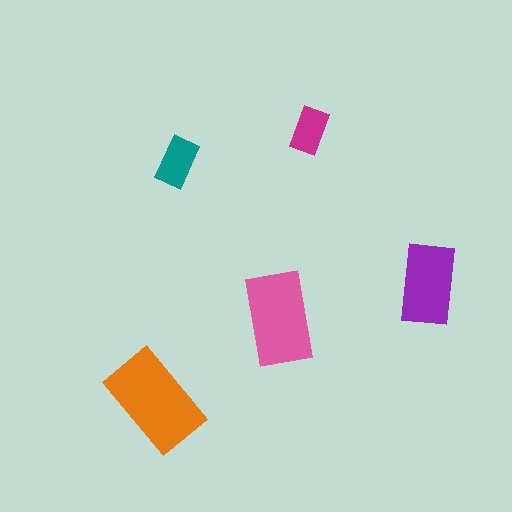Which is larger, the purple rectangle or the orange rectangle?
The orange one.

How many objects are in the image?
There are 5 objects in the image.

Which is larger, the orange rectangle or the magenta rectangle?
The orange one.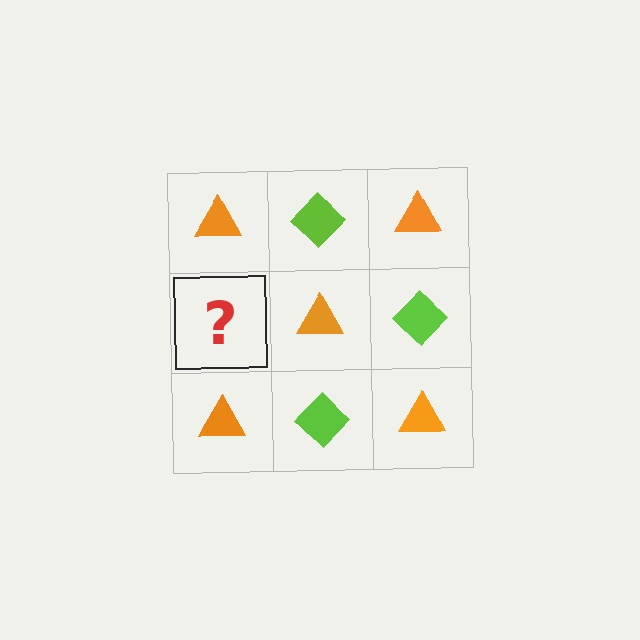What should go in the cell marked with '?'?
The missing cell should contain a lime diamond.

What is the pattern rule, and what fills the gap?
The rule is that it alternates orange triangle and lime diamond in a checkerboard pattern. The gap should be filled with a lime diamond.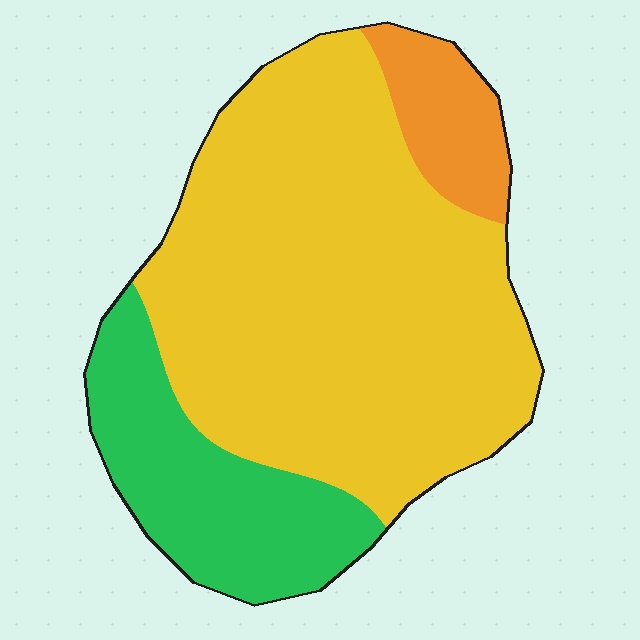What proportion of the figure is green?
Green covers roughly 20% of the figure.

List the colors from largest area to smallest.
From largest to smallest: yellow, green, orange.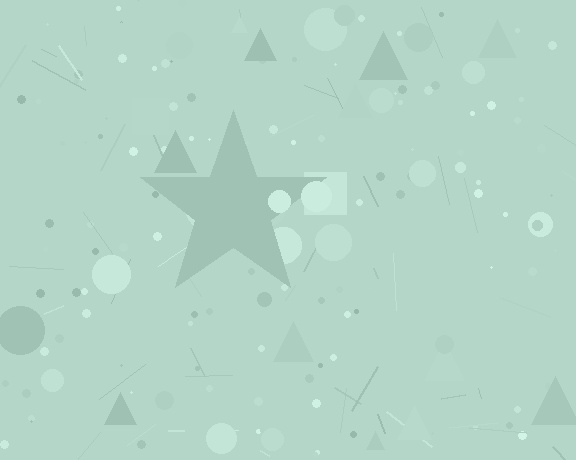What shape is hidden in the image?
A star is hidden in the image.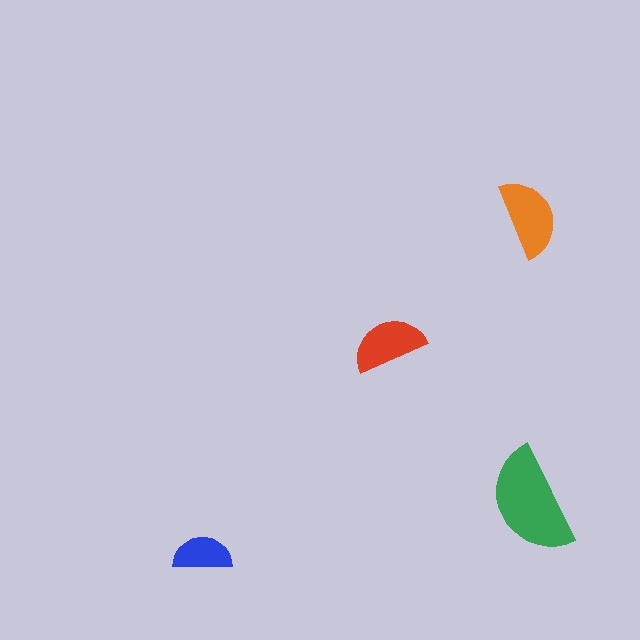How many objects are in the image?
There are 4 objects in the image.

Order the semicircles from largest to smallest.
the green one, the orange one, the red one, the blue one.